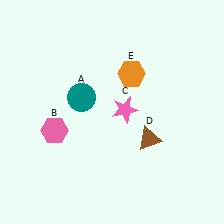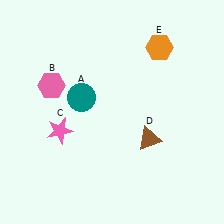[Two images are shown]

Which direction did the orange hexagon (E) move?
The orange hexagon (E) moved right.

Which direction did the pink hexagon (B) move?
The pink hexagon (B) moved up.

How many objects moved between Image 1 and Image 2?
3 objects moved between the two images.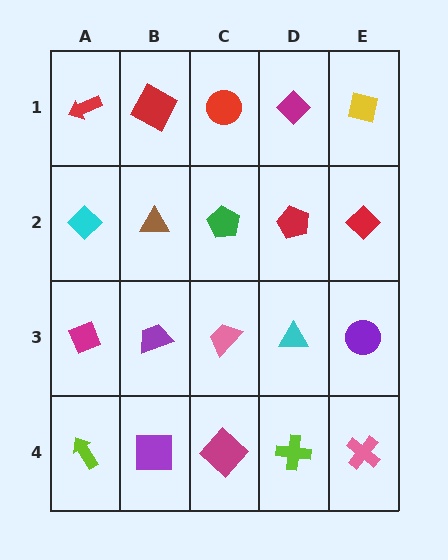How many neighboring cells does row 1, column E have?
2.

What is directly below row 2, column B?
A purple trapezoid.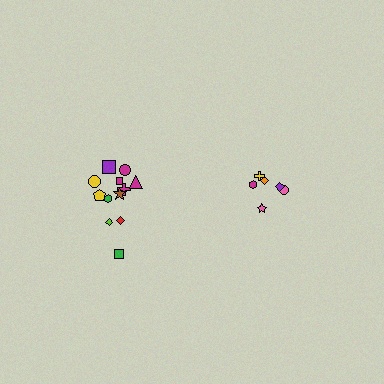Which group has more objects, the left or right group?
The left group.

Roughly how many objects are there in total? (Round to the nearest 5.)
Roughly 20 objects in total.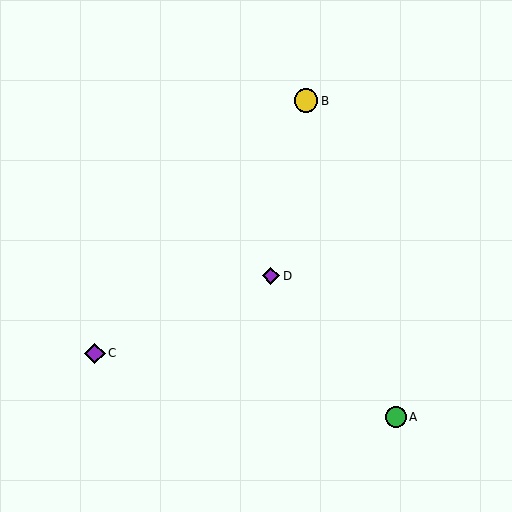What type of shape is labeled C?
Shape C is a purple diamond.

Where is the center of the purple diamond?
The center of the purple diamond is at (95, 353).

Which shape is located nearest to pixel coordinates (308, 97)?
The yellow circle (labeled B) at (306, 101) is nearest to that location.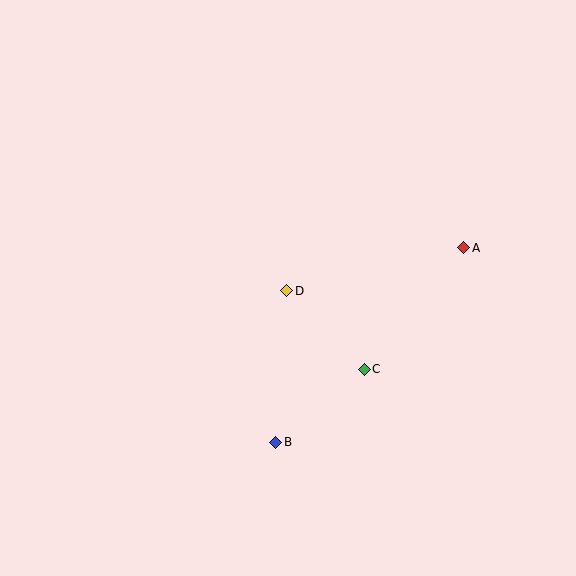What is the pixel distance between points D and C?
The distance between D and C is 110 pixels.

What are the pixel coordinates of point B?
Point B is at (276, 442).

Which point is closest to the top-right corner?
Point A is closest to the top-right corner.